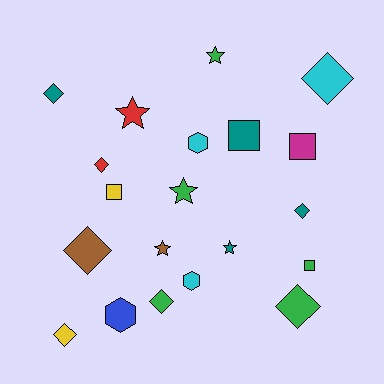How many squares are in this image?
There are 4 squares.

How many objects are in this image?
There are 20 objects.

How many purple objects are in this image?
There are no purple objects.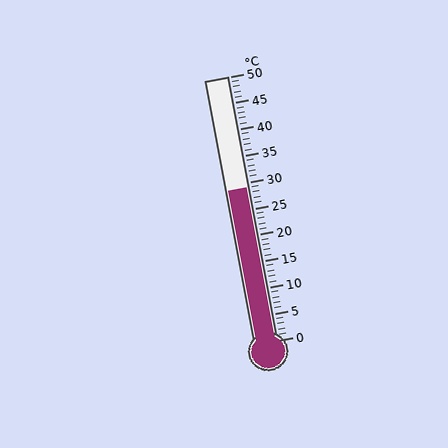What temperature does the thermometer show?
The thermometer shows approximately 29°C.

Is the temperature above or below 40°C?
The temperature is below 40°C.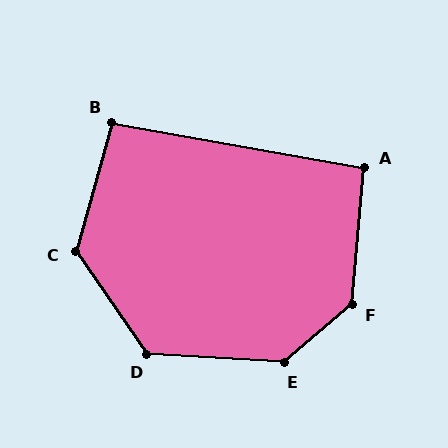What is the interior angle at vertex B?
Approximately 96 degrees (obtuse).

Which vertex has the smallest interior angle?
A, at approximately 95 degrees.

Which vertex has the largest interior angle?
E, at approximately 136 degrees.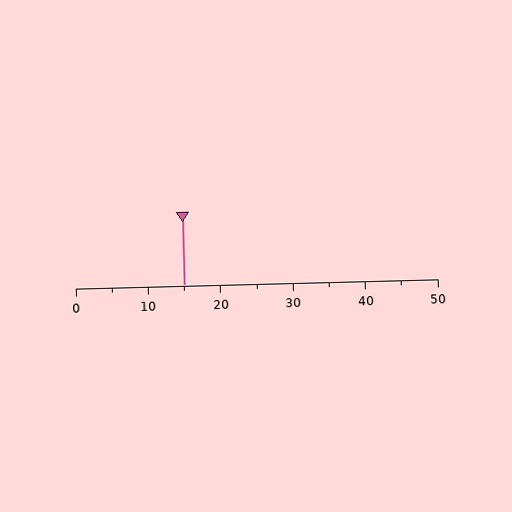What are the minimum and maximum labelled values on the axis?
The axis runs from 0 to 50.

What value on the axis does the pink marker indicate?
The marker indicates approximately 15.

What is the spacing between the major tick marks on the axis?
The major ticks are spaced 10 apart.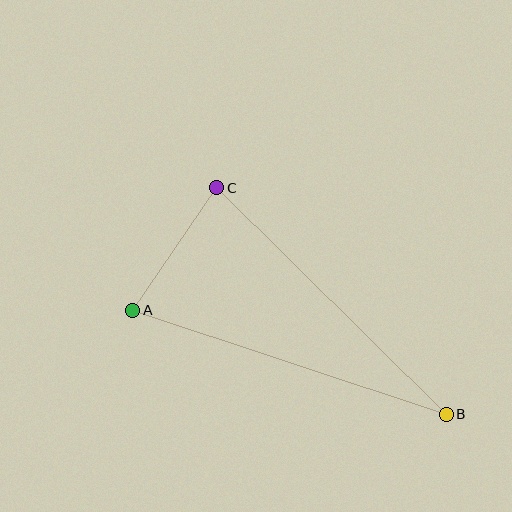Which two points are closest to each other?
Points A and C are closest to each other.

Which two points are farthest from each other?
Points A and B are farthest from each other.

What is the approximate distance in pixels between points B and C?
The distance between B and C is approximately 322 pixels.